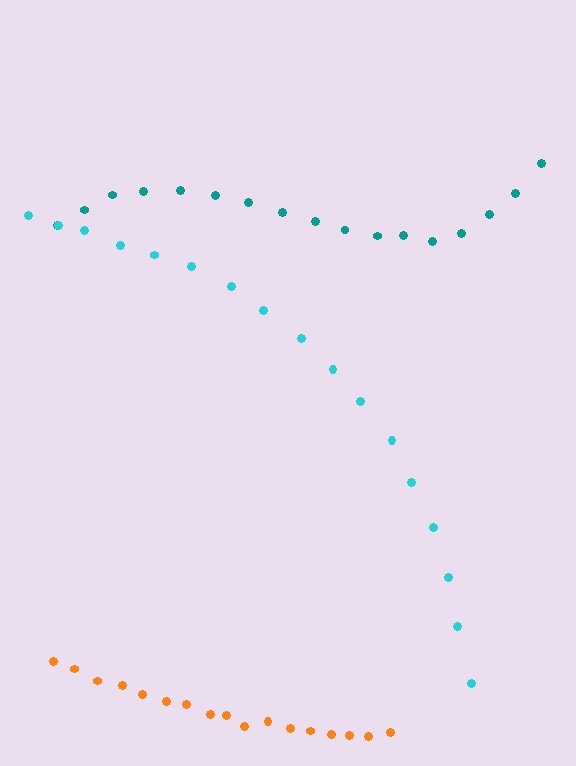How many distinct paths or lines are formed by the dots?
There are 3 distinct paths.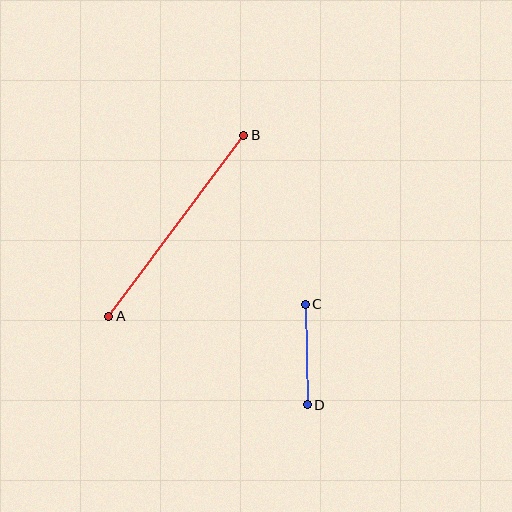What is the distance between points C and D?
The distance is approximately 100 pixels.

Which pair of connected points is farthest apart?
Points A and B are farthest apart.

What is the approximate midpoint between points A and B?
The midpoint is at approximately (176, 226) pixels.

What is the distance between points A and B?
The distance is approximately 226 pixels.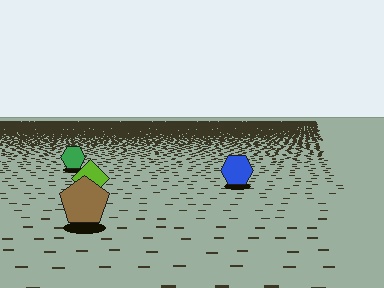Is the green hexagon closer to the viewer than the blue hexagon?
No. The blue hexagon is closer — you can tell from the texture gradient: the ground texture is coarser near it.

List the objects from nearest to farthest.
From nearest to farthest: the brown pentagon, the lime diamond, the blue hexagon, the green hexagon.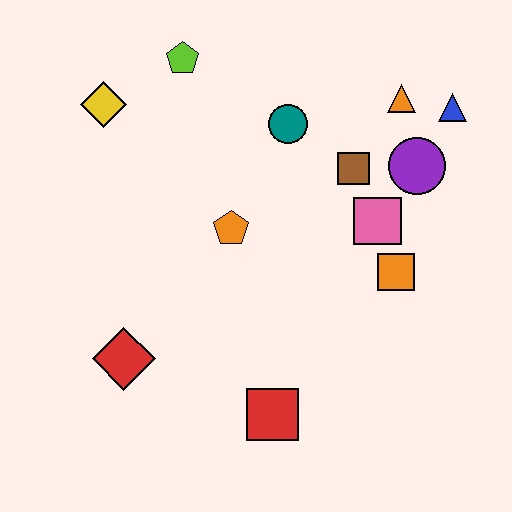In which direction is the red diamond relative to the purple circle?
The red diamond is to the left of the purple circle.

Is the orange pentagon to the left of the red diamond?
No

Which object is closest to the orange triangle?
The blue triangle is closest to the orange triangle.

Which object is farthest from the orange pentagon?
The blue triangle is farthest from the orange pentagon.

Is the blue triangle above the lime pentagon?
No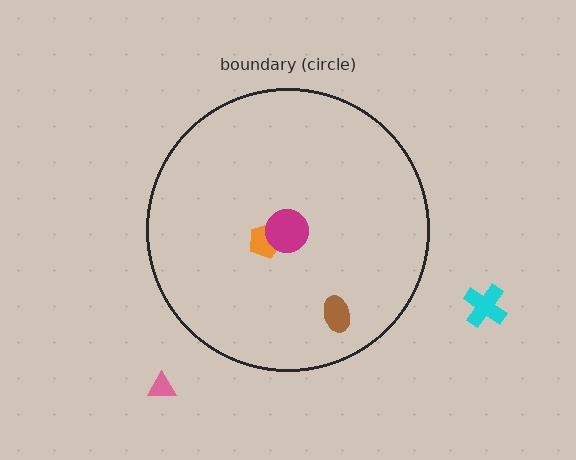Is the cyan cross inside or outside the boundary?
Outside.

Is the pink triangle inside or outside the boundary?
Outside.